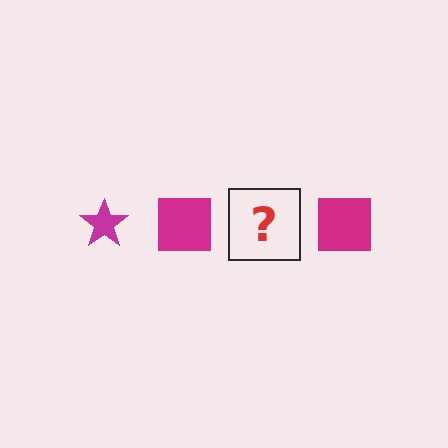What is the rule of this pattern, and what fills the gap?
The rule is that the pattern cycles through star, square shapes in magenta. The gap should be filled with a magenta star.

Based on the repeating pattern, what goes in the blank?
The blank should be a magenta star.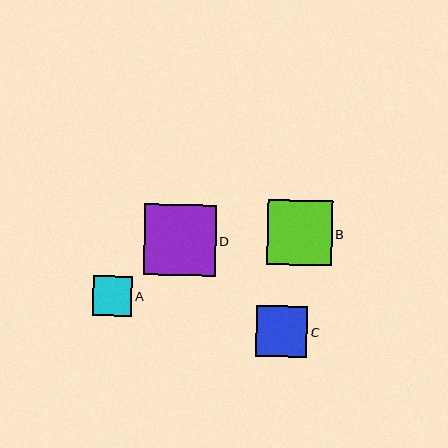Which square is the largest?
Square D is the largest with a size of approximately 72 pixels.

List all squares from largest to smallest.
From largest to smallest: D, B, C, A.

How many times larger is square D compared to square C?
Square D is approximately 1.4 times the size of square C.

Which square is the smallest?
Square A is the smallest with a size of approximately 39 pixels.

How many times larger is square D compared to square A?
Square D is approximately 1.8 times the size of square A.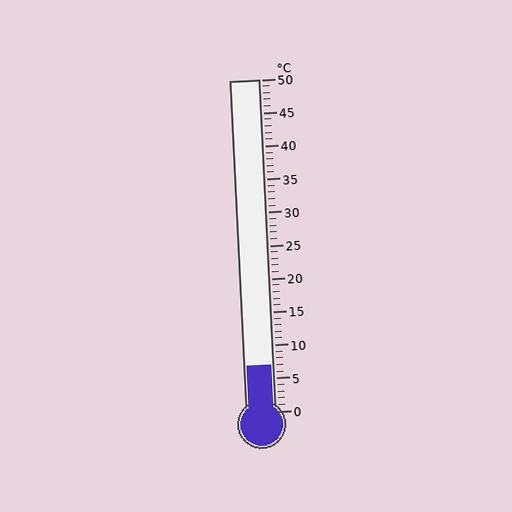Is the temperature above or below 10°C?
The temperature is below 10°C.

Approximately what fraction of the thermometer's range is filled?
The thermometer is filled to approximately 15% of its range.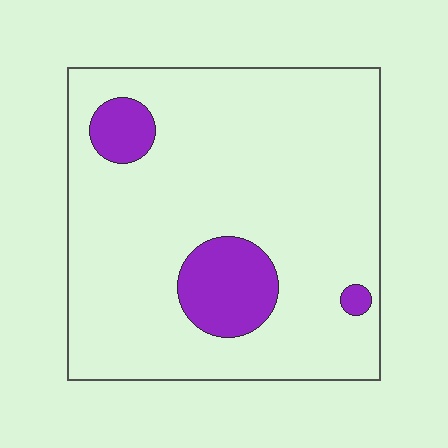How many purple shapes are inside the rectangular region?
3.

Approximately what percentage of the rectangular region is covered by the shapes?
Approximately 15%.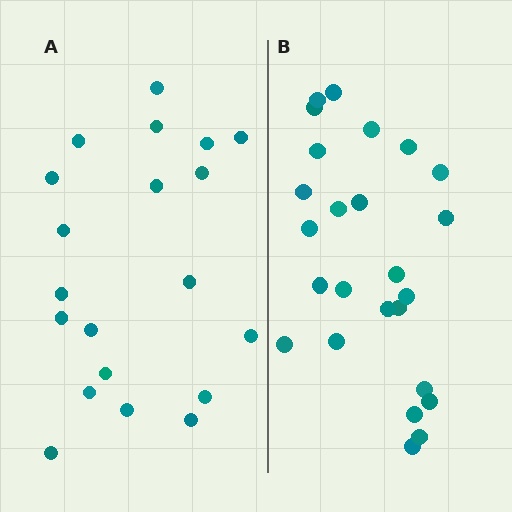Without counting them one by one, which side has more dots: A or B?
Region B (the right region) has more dots.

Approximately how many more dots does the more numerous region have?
Region B has about 5 more dots than region A.